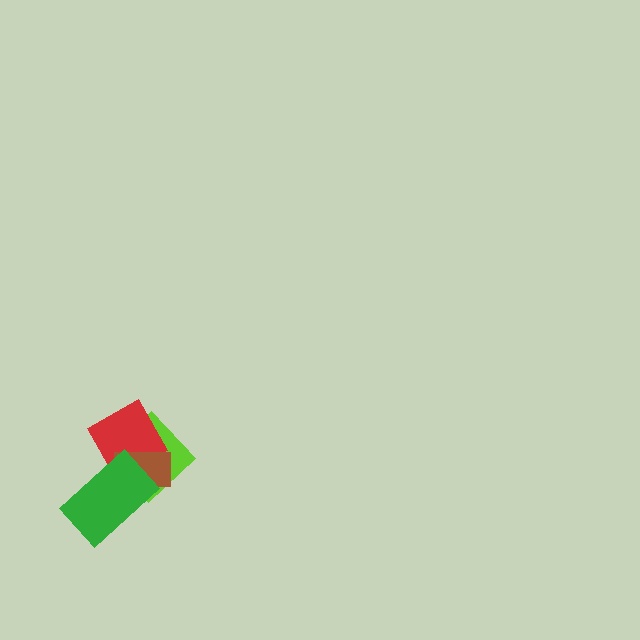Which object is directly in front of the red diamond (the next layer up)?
The brown rectangle is directly in front of the red diamond.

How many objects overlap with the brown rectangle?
3 objects overlap with the brown rectangle.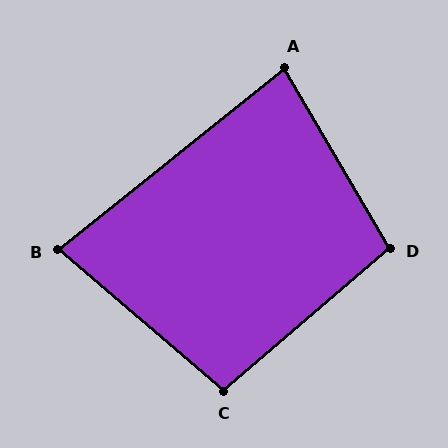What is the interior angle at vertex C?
Approximately 99 degrees (obtuse).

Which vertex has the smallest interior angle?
B, at approximately 79 degrees.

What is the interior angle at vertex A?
Approximately 81 degrees (acute).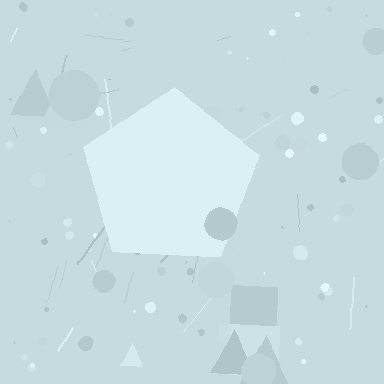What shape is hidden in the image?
A pentagon is hidden in the image.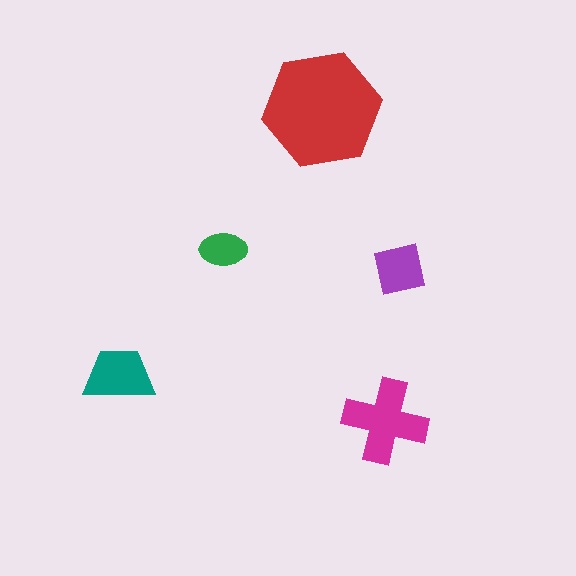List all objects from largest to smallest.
The red hexagon, the magenta cross, the teal trapezoid, the purple square, the green ellipse.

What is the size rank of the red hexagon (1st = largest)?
1st.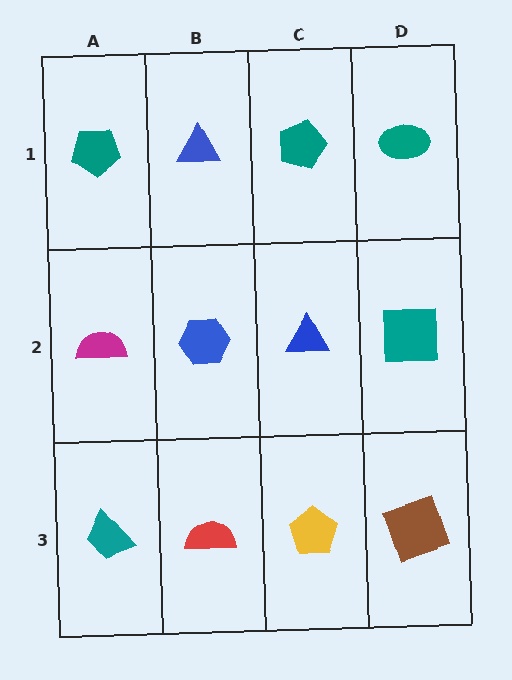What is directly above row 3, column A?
A magenta semicircle.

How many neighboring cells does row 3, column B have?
3.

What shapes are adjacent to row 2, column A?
A teal pentagon (row 1, column A), a teal trapezoid (row 3, column A), a blue hexagon (row 2, column B).